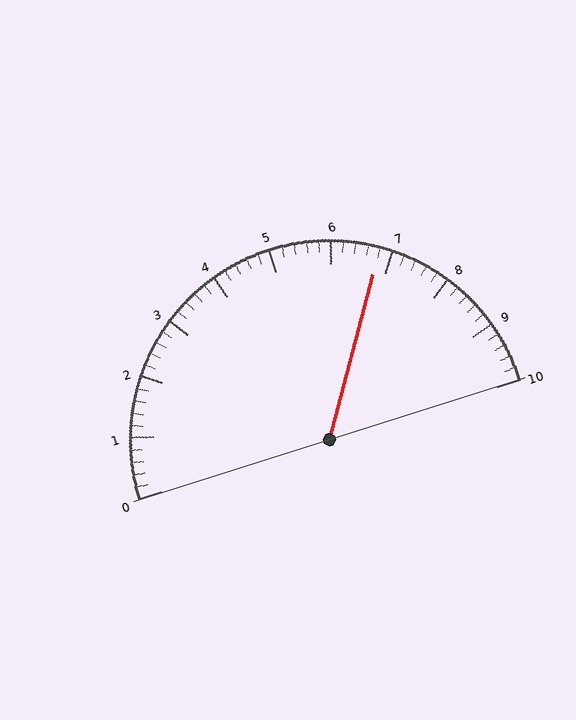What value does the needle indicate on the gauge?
The needle indicates approximately 6.8.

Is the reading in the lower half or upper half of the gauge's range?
The reading is in the upper half of the range (0 to 10).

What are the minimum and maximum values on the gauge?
The gauge ranges from 0 to 10.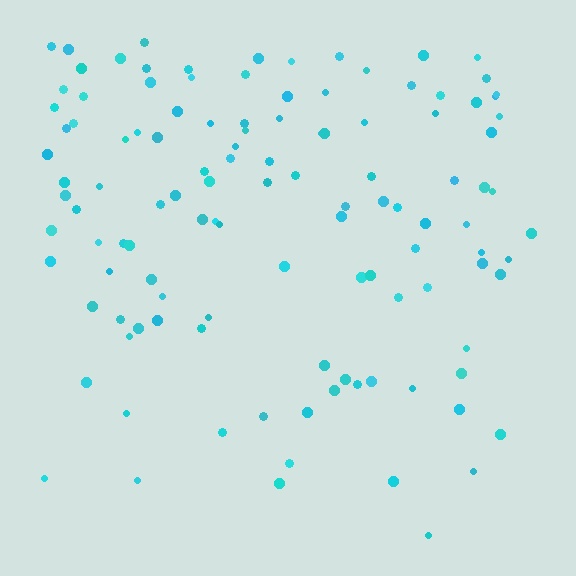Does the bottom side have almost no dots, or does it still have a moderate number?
Still a moderate number, just noticeably fewer than the top.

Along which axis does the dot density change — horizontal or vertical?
Vertical.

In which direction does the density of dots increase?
From bottom to top, with the top side densest.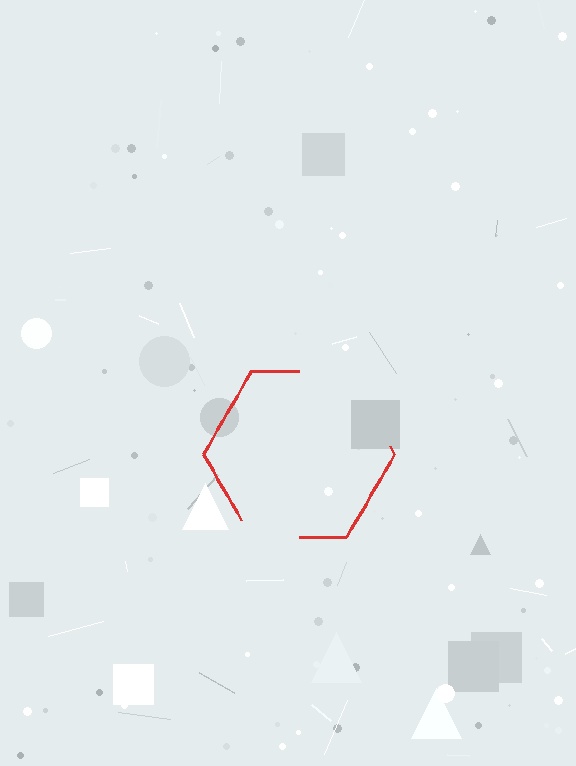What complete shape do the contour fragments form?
The contour fragments form a hexagon.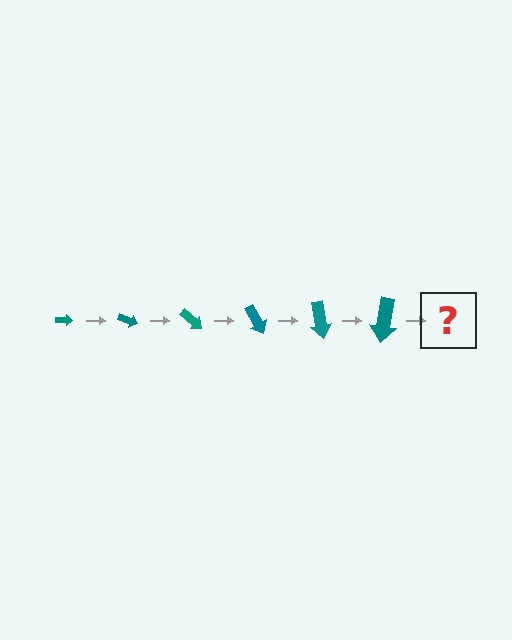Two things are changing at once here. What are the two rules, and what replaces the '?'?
The two rules are that the arrow grows larger each step and it rotates 20 degrees each step. The '?' should be an arrow, larger than the previous one and rotated 120 degrees from the start.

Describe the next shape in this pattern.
It should be an arrow, larger than the previous one and rotated 120 degrees from the start.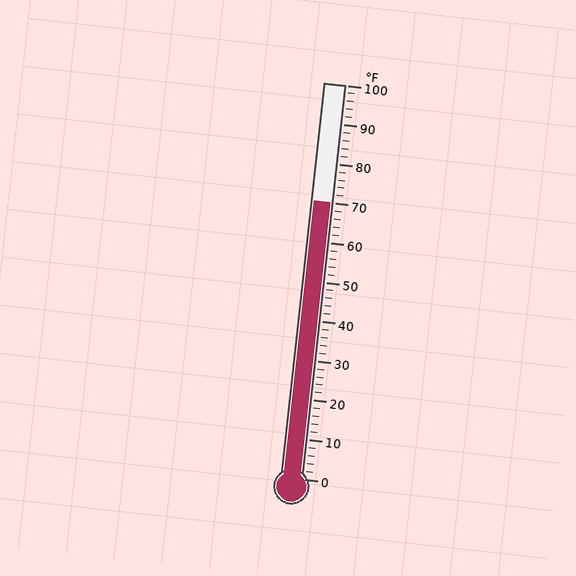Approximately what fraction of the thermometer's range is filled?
The thermometer is filled to approximately 70% of its range.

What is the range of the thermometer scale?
The thermometer scale ranges from 0°F to 100°F.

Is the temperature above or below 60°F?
The temperature is above 60°F.